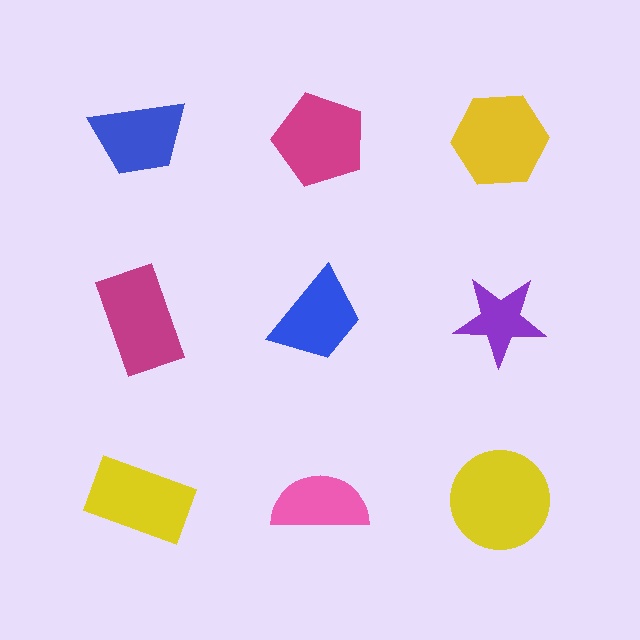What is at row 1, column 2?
A magenta pentagon.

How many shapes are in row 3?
3 shapes.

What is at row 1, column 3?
A yellow hexagon.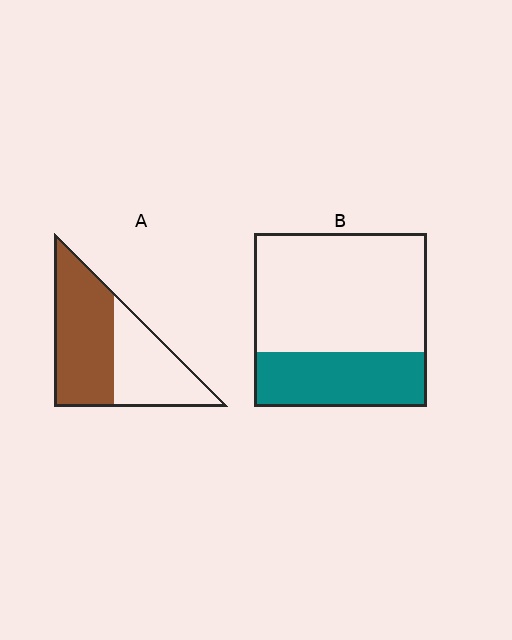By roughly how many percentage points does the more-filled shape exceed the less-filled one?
By roughly 25 percentage points (A over B).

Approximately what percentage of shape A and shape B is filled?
A is approximately 55% and B is approximately 30%.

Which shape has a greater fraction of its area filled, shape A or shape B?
Shape A.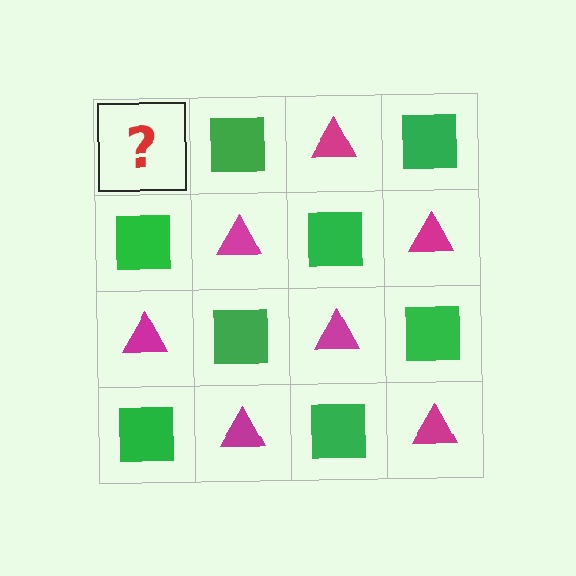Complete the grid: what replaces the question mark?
The question mark should be replaced with a magenta triangle.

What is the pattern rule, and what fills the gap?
The rule is that it alternates magenta triangle and green square in a checkerboard pattern. The gap should be filled with a magenta triangle.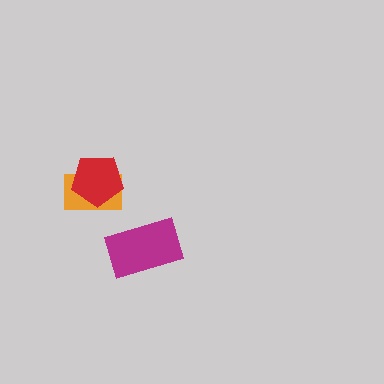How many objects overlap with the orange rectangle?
1 object overlaps with the orange rectangle.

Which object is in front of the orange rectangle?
The red pentagon is in front of the orange rectangle.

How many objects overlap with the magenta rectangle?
0 objects overlap with the magenta rectangle.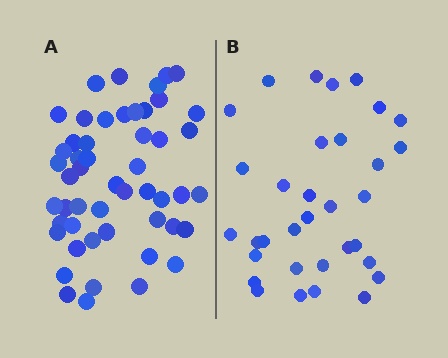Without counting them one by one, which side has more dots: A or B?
Region A (the left region) has more dots.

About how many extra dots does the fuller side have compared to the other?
Region A has approximately 20 more dots than region B.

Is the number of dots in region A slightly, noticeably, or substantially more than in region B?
Region A has substantially more. The ratio is roughly 1.5 to 1.